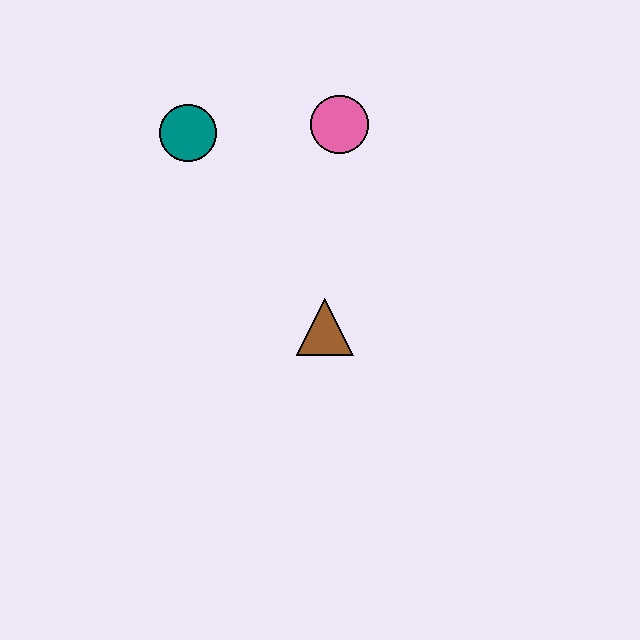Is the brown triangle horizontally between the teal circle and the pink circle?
Yes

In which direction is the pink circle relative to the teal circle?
The pink circle is to the right of the teal circle.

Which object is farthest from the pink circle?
The brown triangle is farthest from the pink circle.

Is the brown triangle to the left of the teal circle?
No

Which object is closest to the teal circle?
The pink circle is closest to the teal circle.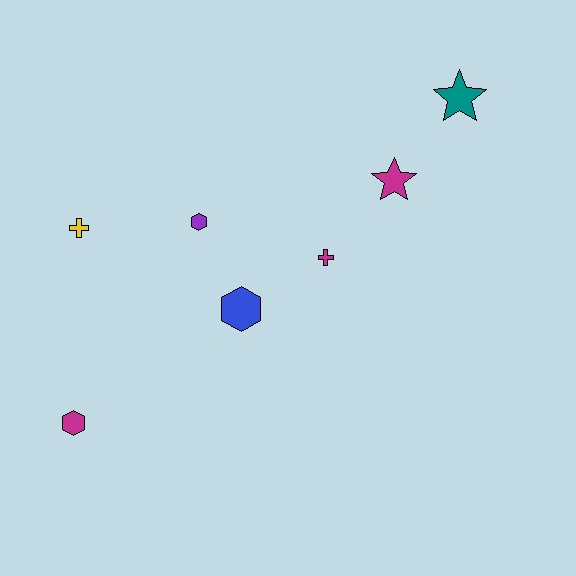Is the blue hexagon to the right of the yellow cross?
Yes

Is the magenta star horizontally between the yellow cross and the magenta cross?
No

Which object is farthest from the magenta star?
The magenta hexagon is farthest from the magenta star.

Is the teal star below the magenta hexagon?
No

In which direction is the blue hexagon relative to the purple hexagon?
The blue hexagon is below the purple hexagon.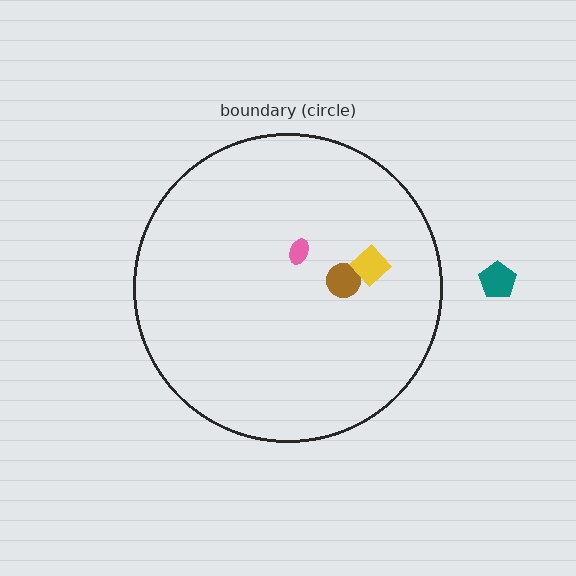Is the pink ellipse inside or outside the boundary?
Inside.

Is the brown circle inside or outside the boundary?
Inside.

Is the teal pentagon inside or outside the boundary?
Outside.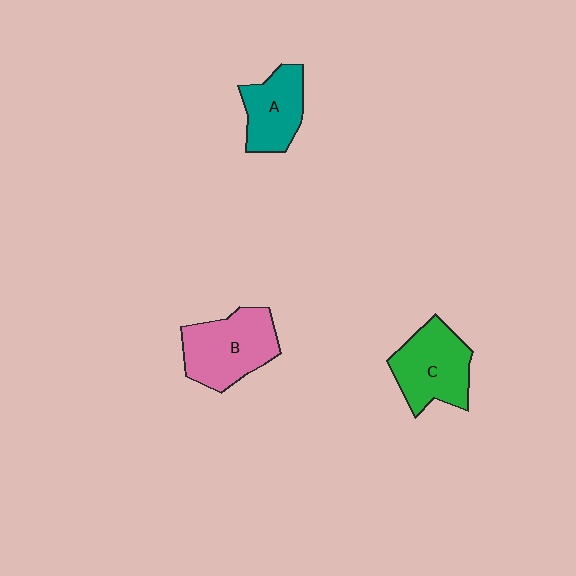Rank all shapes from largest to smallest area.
From largest to smallest: B (pink), C (green), A (teal).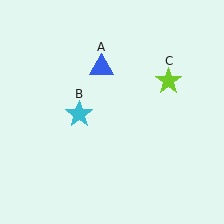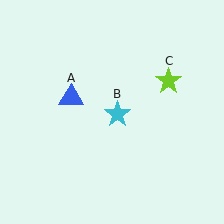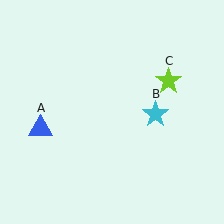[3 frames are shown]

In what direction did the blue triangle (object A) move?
The blue triangle (object A) moved down and to the left.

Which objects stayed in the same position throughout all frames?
Lime star (object C) remained stationary.